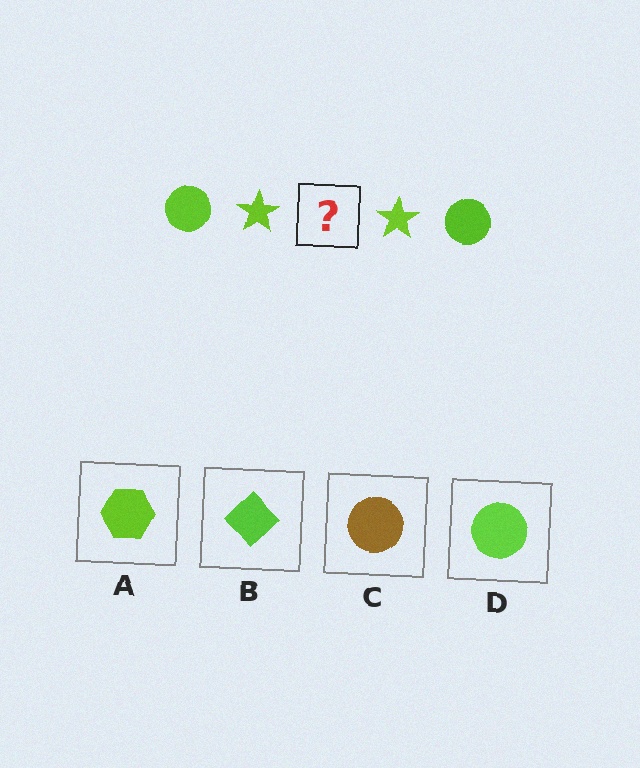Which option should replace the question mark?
Option D.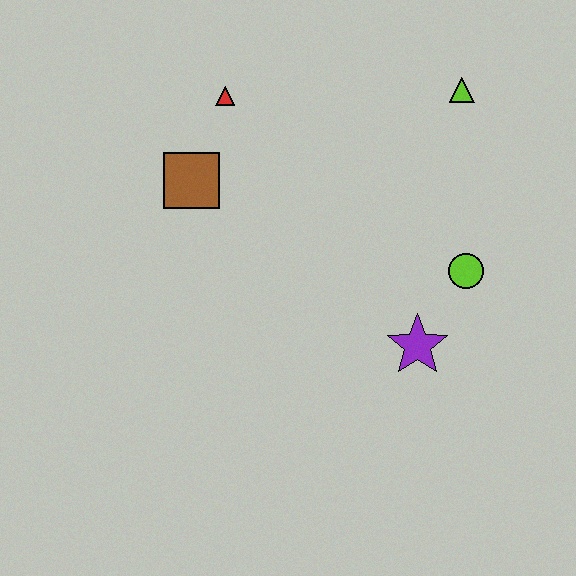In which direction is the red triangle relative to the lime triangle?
The red triangle is to the left of the lime triangle.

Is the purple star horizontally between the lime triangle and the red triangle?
Yes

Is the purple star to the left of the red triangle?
No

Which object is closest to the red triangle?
The brown square is closest to the red triangle.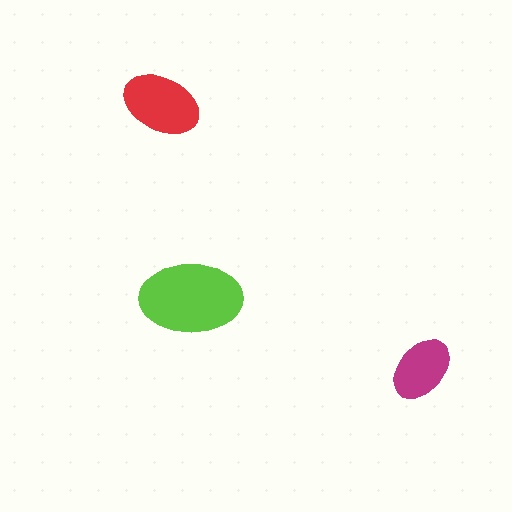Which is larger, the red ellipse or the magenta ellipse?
The red one.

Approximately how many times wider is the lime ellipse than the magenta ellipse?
About 1.5 times wider.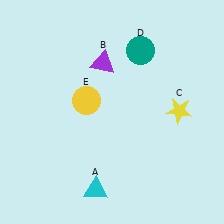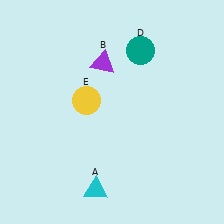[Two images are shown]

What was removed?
The yellow star (C) was removed in Image 2.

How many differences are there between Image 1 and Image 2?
There is 1 difference between the two images.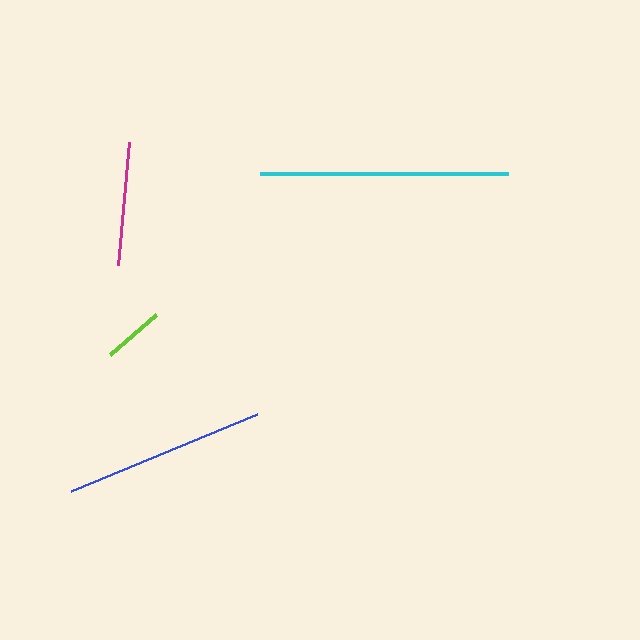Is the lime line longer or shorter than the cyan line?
The cyan line is longer than the lime line.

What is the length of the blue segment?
The blue segment is approximately 201 pixels long.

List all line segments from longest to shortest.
From longest to shortest: cyan, blue, magenta, lime.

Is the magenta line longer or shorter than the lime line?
The magenta line is longer than the lime line.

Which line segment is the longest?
The cyan line is the longest at approximately 248 pixels.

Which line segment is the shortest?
The lime line is the shortest at approximately 62 pixels.